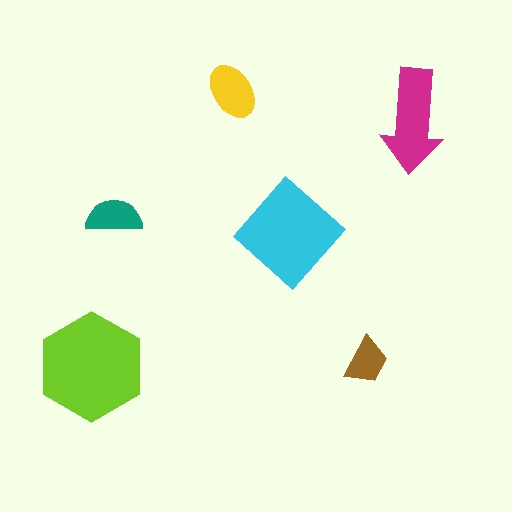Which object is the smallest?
The brown trapezoid.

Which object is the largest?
The lime hexagon.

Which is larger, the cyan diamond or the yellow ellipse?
The cyan diamond.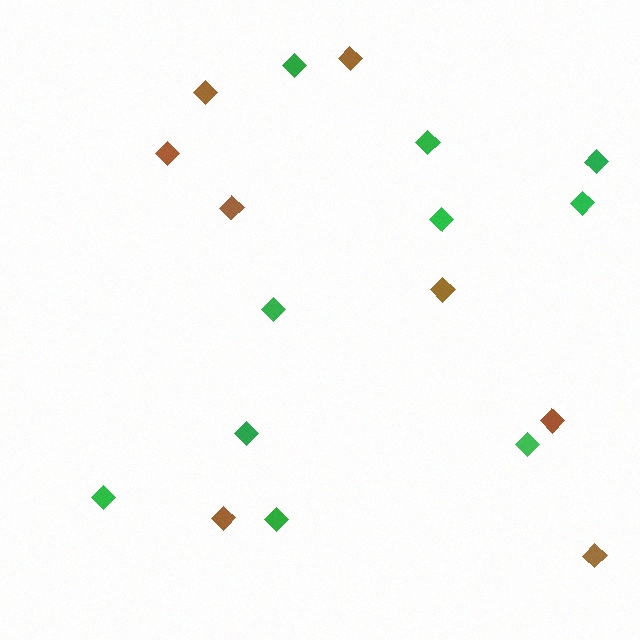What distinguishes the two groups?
There are 2 groups: one group of green diamonds (10) and one group of brown diamonds (8).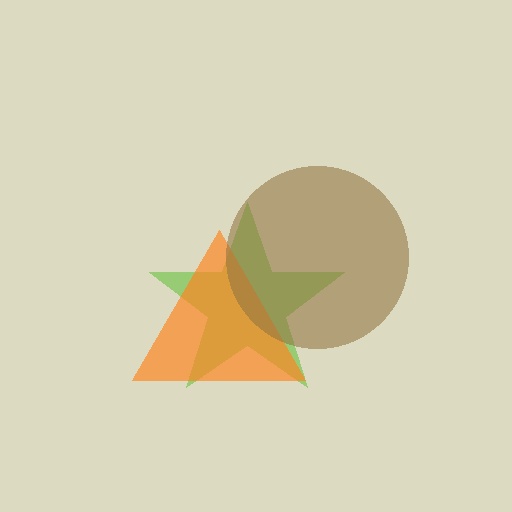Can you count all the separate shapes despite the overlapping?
Yes, there are 3 separate shapes.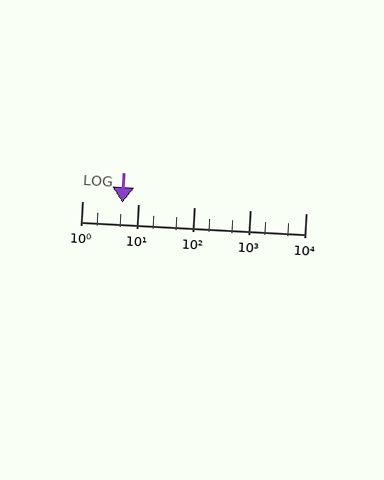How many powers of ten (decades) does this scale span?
The scale spans 4 decades, from 1 to 10000.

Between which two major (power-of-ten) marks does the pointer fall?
The pointer is between 1 and 10.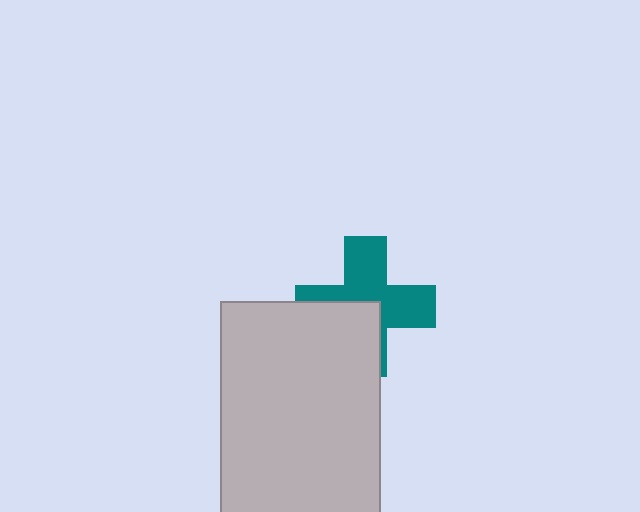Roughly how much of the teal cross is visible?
About half of it is visible (roughly 60%).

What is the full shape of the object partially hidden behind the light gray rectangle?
The partially hidden object is a teal cross.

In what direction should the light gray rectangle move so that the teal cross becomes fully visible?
The light gray rectangle should move toward the lower-left. That is the shortest direction to clear the overlap and leave the teal cross fully visible.